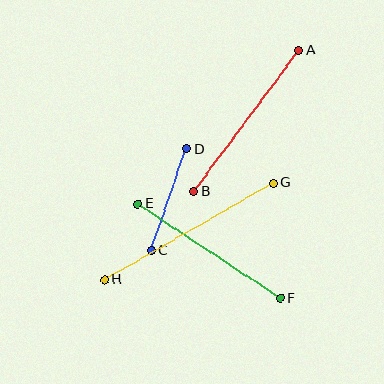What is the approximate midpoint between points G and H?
The midpoint is at approximately (189, 231) pixels.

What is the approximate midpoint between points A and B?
The midpoint is at approximately (246, 121) pixels.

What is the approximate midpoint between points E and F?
The midpoint is at approximately (209, 251) pixels.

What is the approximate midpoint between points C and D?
The midpoint is at approximately (169, 200) pixels.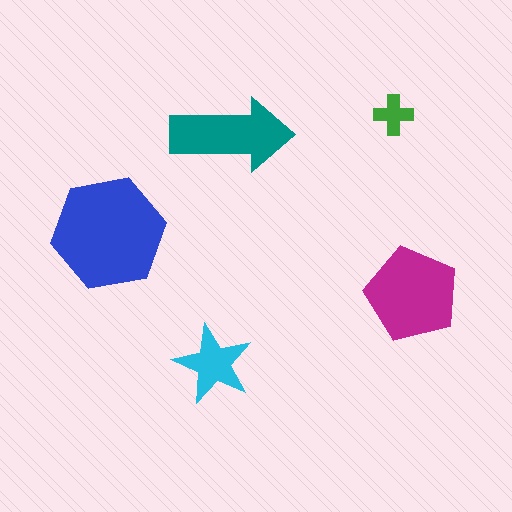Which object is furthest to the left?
The blue hexagon is leftmost.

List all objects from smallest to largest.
The green cross, the cyan star, the teal arrow, the magenta pentagon, the blue hexagon.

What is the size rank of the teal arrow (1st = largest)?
3rd.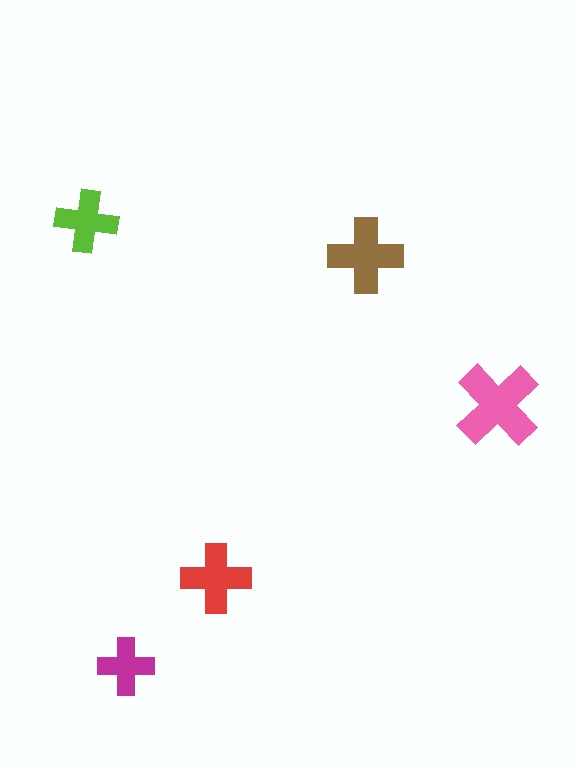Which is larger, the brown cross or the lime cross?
The brown one.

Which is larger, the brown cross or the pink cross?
The pink one.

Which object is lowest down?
The magenta cross is bottommost.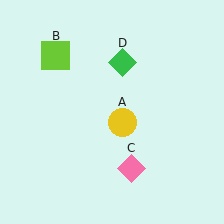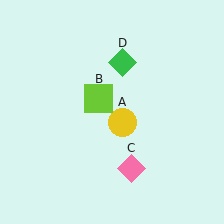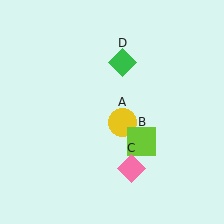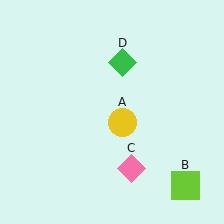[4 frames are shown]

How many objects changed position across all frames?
1 object changed position: lime square (object B).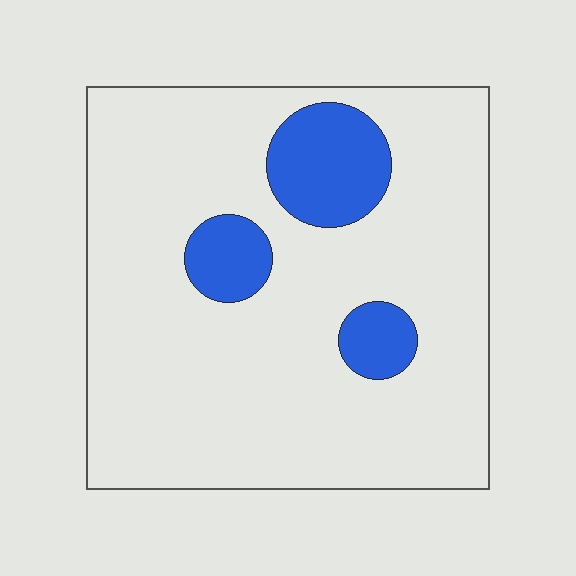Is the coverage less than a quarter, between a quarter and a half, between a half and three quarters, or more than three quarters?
Less than a quarter.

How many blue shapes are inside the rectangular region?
3.